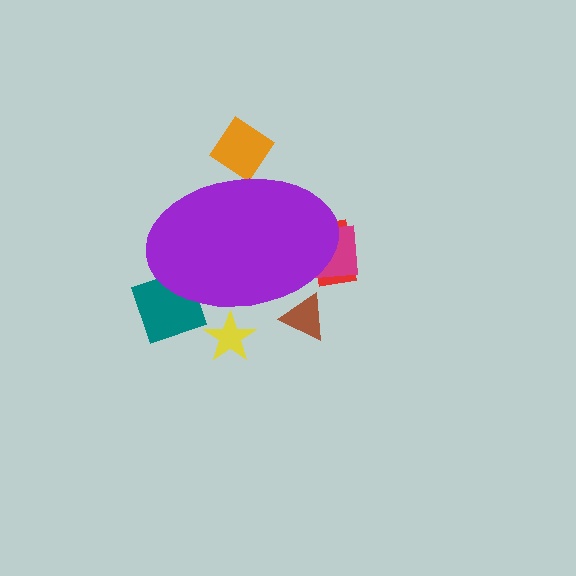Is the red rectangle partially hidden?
Yes, the red rectangle is partially hidden behind the purple ellipse.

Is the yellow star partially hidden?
Yes, the yellow star is partially hidden behind the purple ellipse.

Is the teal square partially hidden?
Yes, the teal square is partially hidden behind the purple ellipse.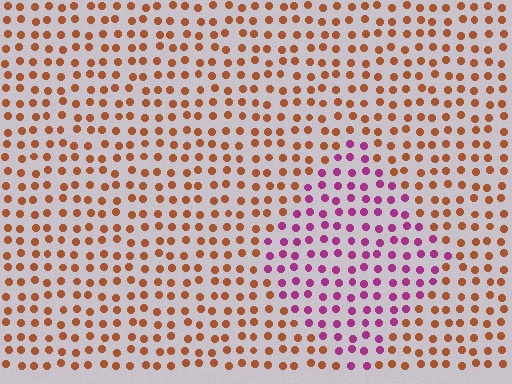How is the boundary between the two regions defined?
The boundary is defined purely by a slight shift in hue (about 63 degrees). Spacing, size, and orientation are identical on both sides.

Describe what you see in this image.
The image is filled with small brown elements in a uniform arrangement. A diamond-shaped region is visible where the elements are tinted to a slightly different hue, forming a subtle color boundary.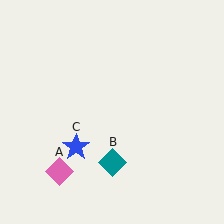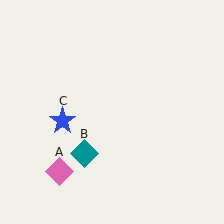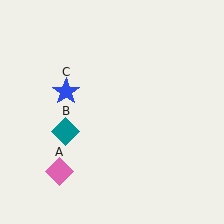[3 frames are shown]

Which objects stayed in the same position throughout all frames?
Pink diamond (object A) remained stationary.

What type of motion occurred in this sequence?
The teal diamond (object B), blue star (object C) rotated clockwise around the center of the scene.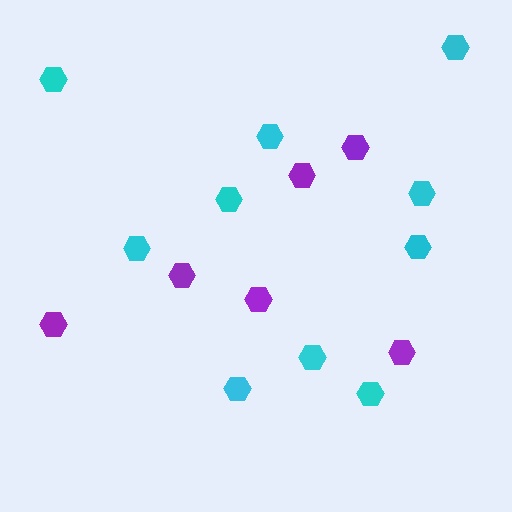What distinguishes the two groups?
There are 2 groups: one group of cyan hexagons (10) and one group of purple hexagons (6).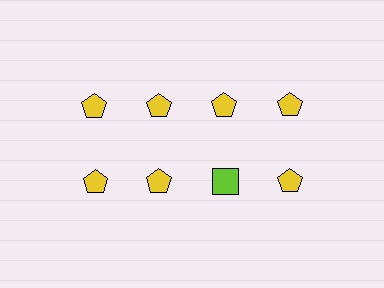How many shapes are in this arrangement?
There are 8 shapes arranged in a grid pattern.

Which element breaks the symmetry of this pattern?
The lime square in the second row, center column breaks the symmetry. All other shapes are yellow pentagons.